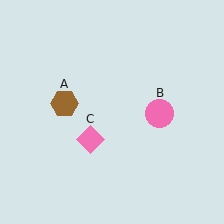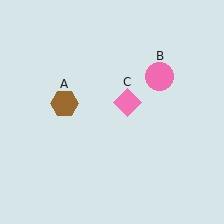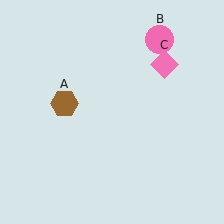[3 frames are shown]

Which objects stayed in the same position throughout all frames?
Brown hexagon (object A) remained stationary.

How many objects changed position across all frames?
2 objects changed position: pink circle (object B), pink diamond (object C).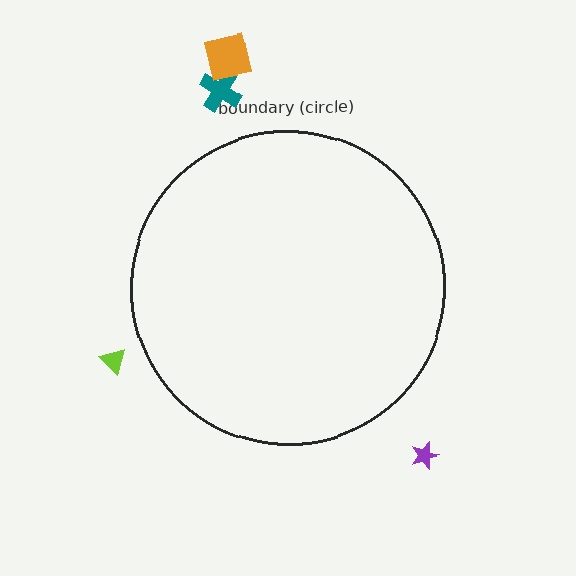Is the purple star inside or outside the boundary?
Outside.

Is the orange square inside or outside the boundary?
Outside.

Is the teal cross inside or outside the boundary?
Outside.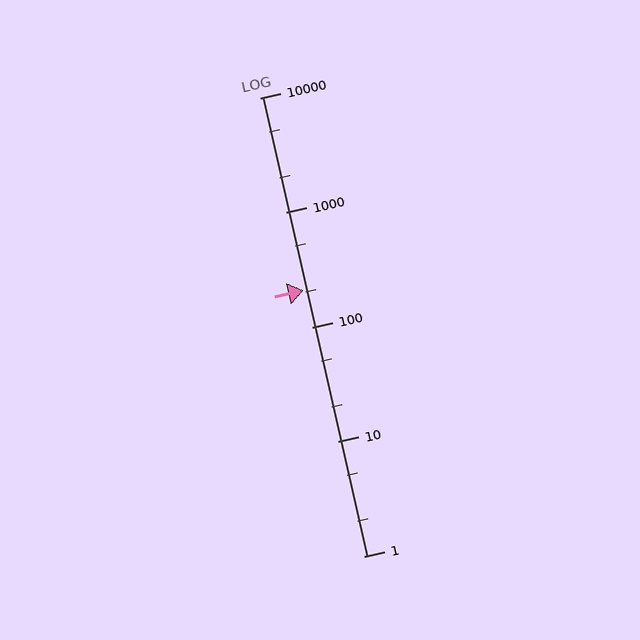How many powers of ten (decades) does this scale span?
The scale spans 4 decades, from 1 to 10000.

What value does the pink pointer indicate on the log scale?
The pointer indicates approximately 210.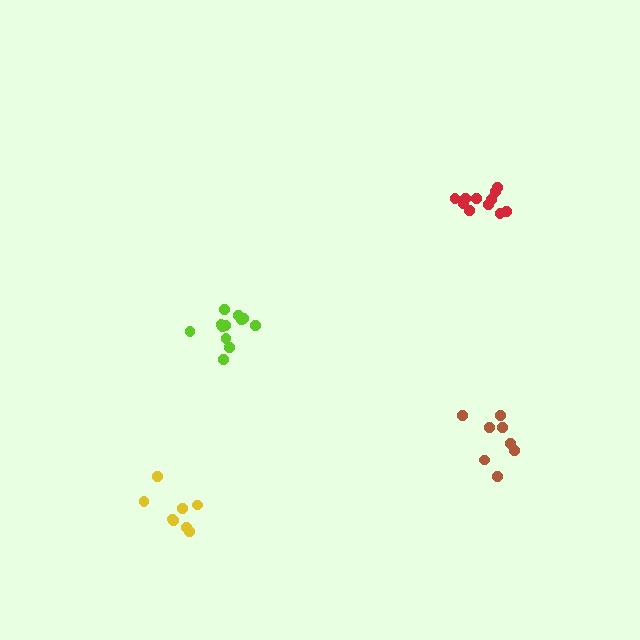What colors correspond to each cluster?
The clusters are colored: lime, yellow, red, brown.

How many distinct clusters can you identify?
There are 4 distinct clusters.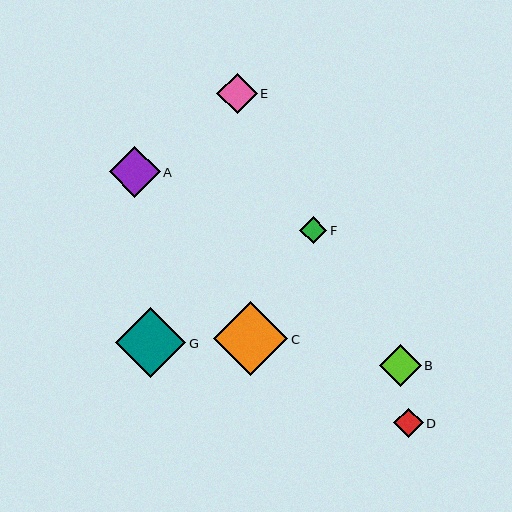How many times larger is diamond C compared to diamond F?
Diamond C is approximately 2.8 times the size of diamond F.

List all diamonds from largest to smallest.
From largest to smallest: C, G, A, B, E, D, F.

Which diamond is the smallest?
Diamond F is the smallest with a size of approximately 27 pixels.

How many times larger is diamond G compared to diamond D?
Diamond G is approximately 2.4 times the size of diamond D.